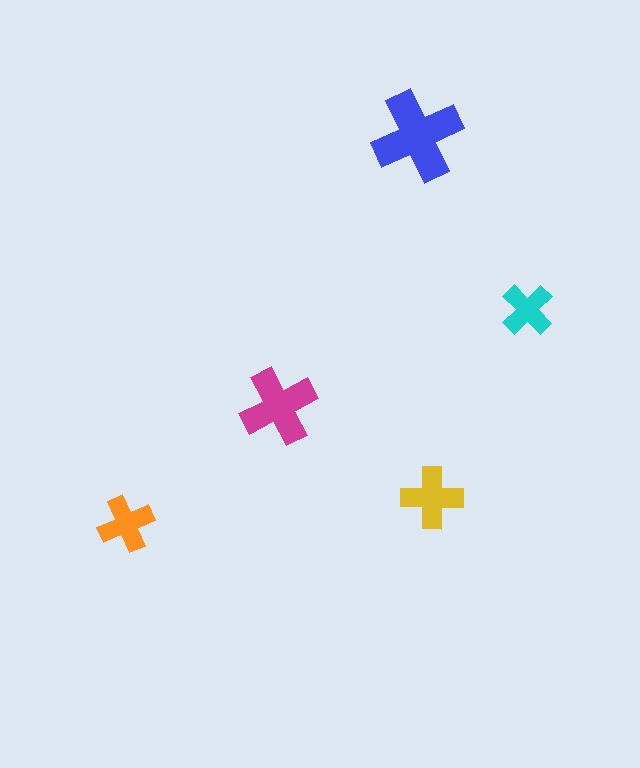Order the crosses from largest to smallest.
the blue one, the magenta one, the yellow one, the orange one, the cyan one.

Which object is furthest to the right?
The cyan cross is rightmost.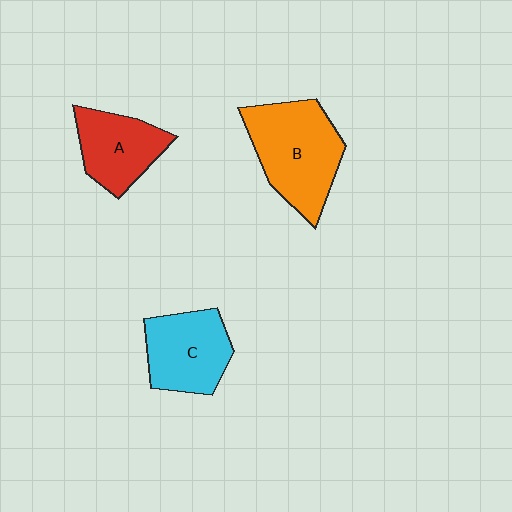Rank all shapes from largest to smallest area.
From largest to smallest: B (orange), C (cyan), A (red).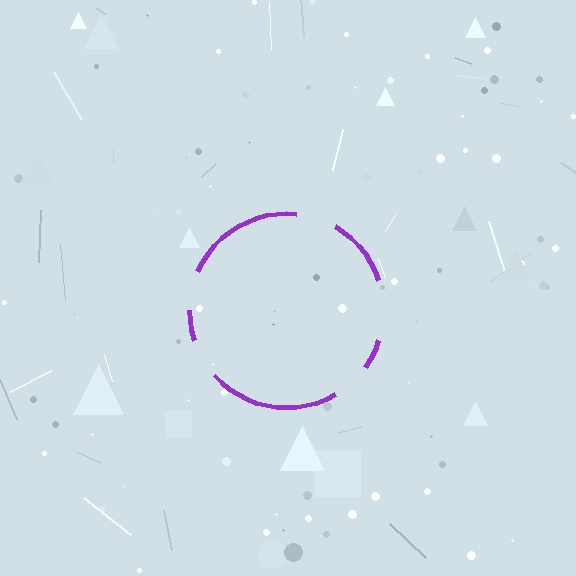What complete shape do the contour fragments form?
The contour fragments form a circle.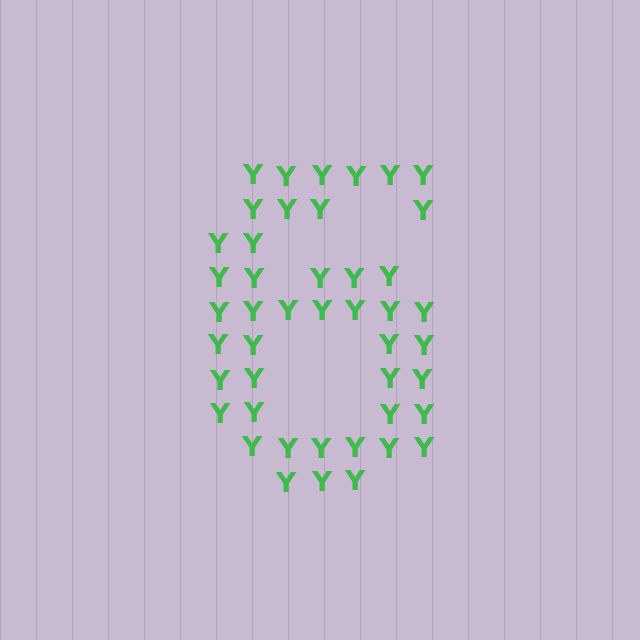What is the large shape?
The large shape is the digit 6.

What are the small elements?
The small elements are letter Y's.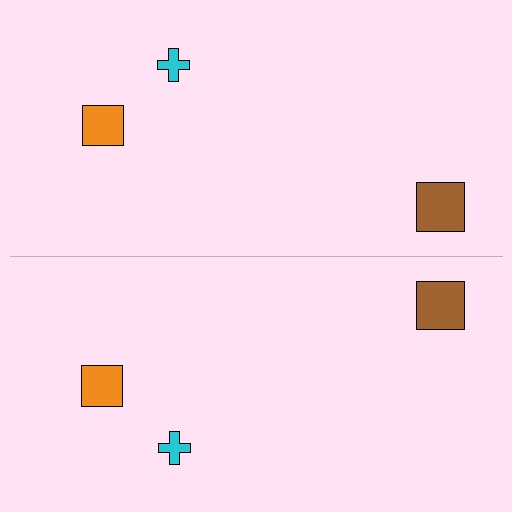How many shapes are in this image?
There are 6 shapes in this image.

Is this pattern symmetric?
Yes, this pattern has bilateral (reflection) symmetry.